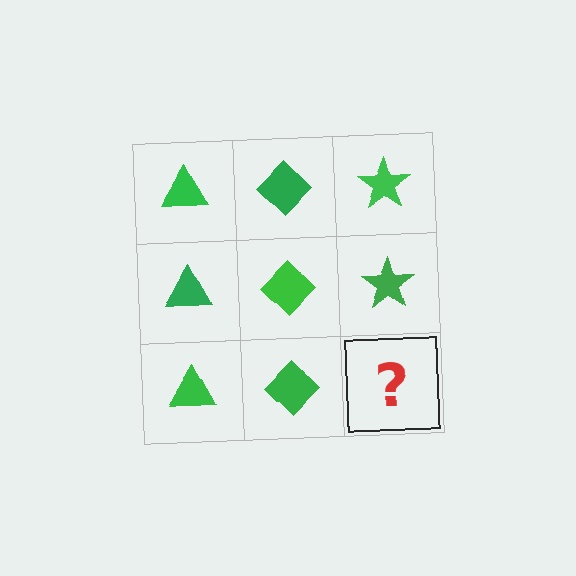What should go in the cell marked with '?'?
The missing cell should contain a green star.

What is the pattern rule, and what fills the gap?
The rule is that each column has a consistent shape. The gap should be filled with a green star.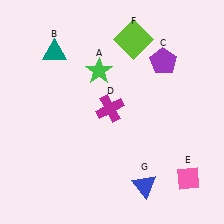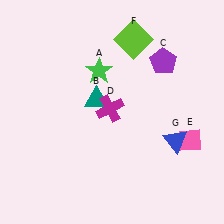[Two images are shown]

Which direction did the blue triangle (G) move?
The blue triangle (G) moved up.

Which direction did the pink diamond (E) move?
The pink diamond (E) moved up.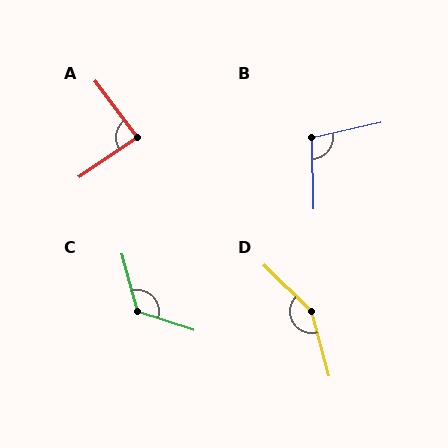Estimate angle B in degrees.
Approximately 101 degrees.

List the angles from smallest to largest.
A (87°), B (101°), C (123°), D (150°).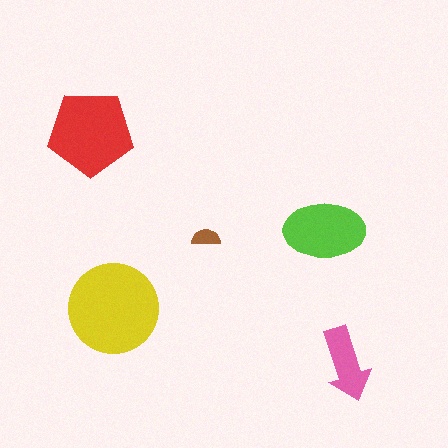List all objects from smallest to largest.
The brown semicircle, the pink arrow, the lime ellipse, the red pentagon, the yellow circle.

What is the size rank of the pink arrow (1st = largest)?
4th.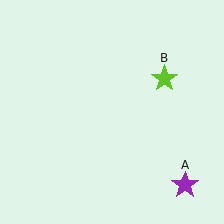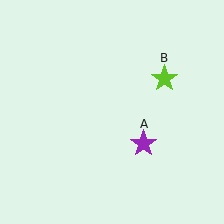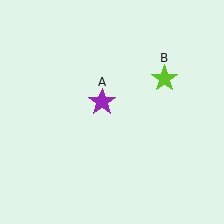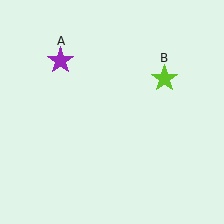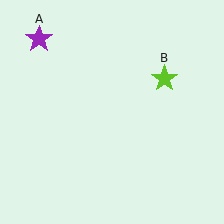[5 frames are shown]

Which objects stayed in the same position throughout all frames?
Lime star (object B) remained stationary.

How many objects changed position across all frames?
1 object changed position: purple star (object A).